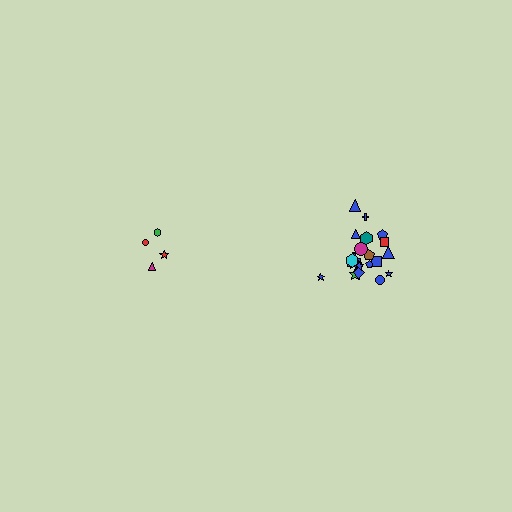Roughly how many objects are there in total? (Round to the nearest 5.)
Roughly 25 objects in total.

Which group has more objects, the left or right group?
The right group.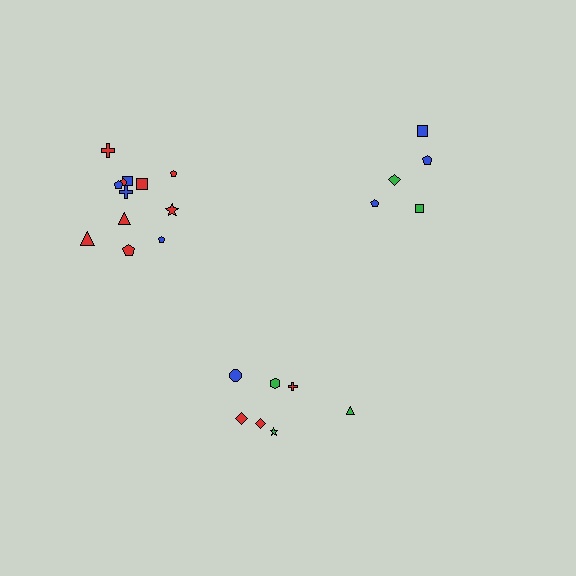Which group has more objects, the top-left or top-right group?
The top-left group.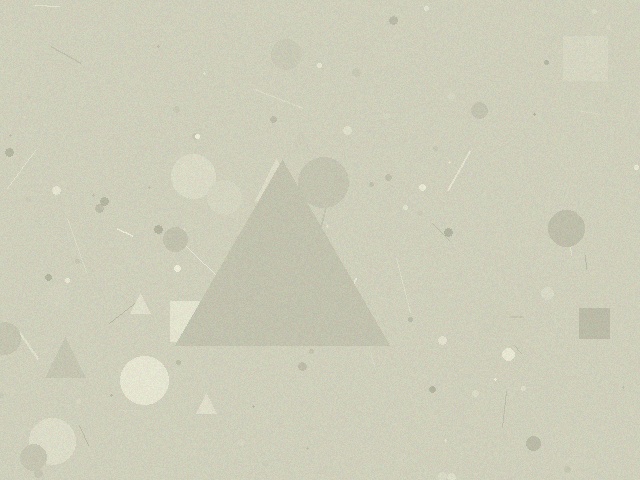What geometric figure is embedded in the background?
A triangle is embedded in the background.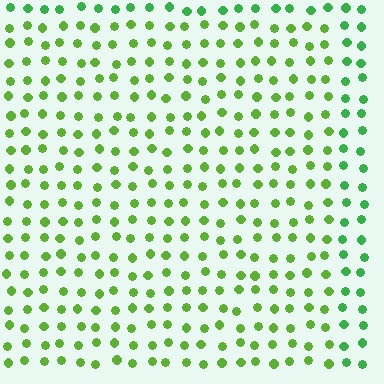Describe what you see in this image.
The image is filled with small green elements in a uniform arrangement. A rectangle-shaped region is visible where the elements are tinted to a slightly different hue, forming a subtle color boundary.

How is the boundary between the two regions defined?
The boundary is defined purely by a slight shift in hue (about 31 degrees). Spacing, size, and orientation are identical on both sides.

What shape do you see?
I see a rectangle.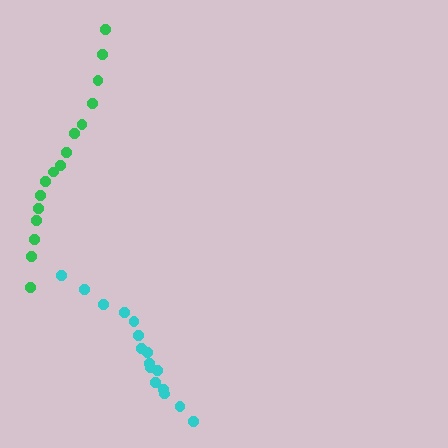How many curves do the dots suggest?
There are 2 distinct paths.